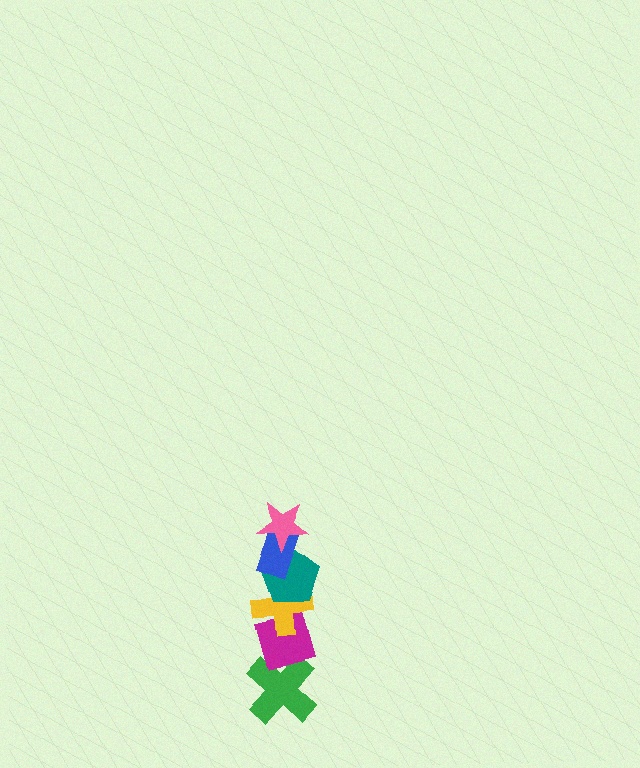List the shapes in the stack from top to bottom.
From top to bottom: the pink star, the blue rectangle, the teal pentagon, the yellow cross, the magenta diamond, the green cross.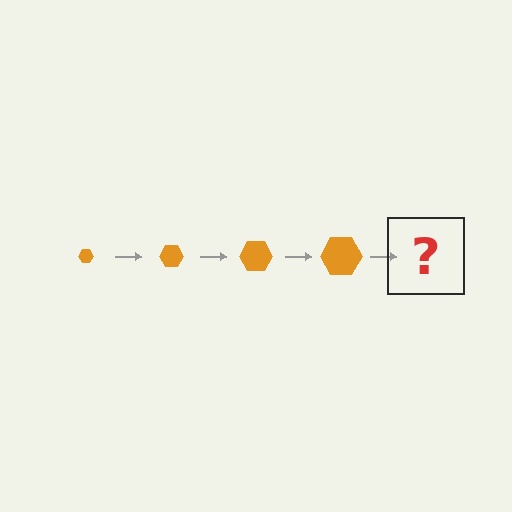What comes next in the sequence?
The next element should be an orange hexagon, larger than the previous one.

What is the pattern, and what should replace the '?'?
The pattern is that the hexagon gets progressively larger each step. The '?' should be an orange hexagon, larger than the previous one.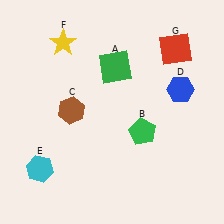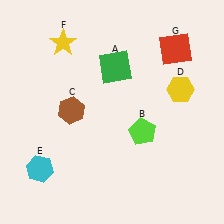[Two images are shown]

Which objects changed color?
B changed from green to lime. D changed from blue to yellow.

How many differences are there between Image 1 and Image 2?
There are 2 differences between the two images.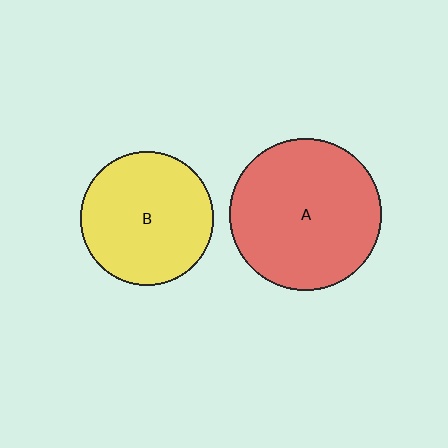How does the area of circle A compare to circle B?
Approximately 1.3 times.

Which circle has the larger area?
Circle A (red).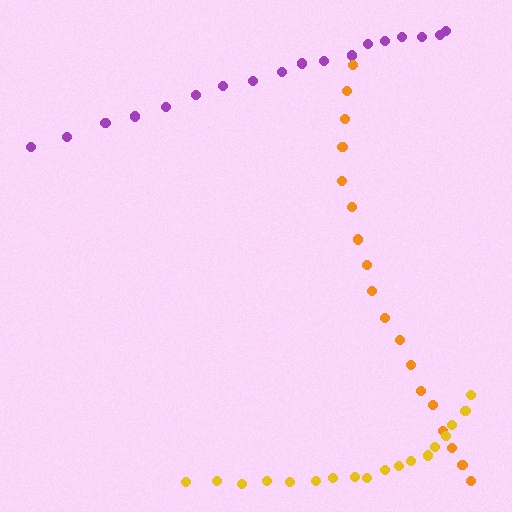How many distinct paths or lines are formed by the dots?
There are 3 distinct paths.